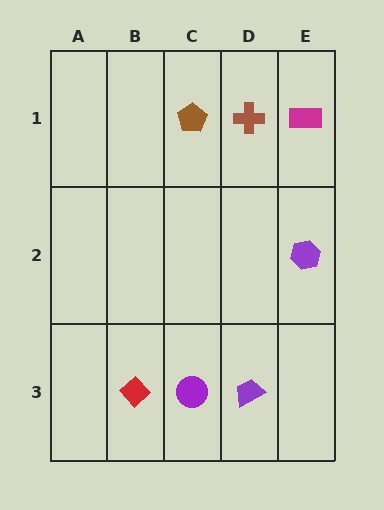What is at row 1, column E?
A magenta rectangle.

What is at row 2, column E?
A purple hexagon.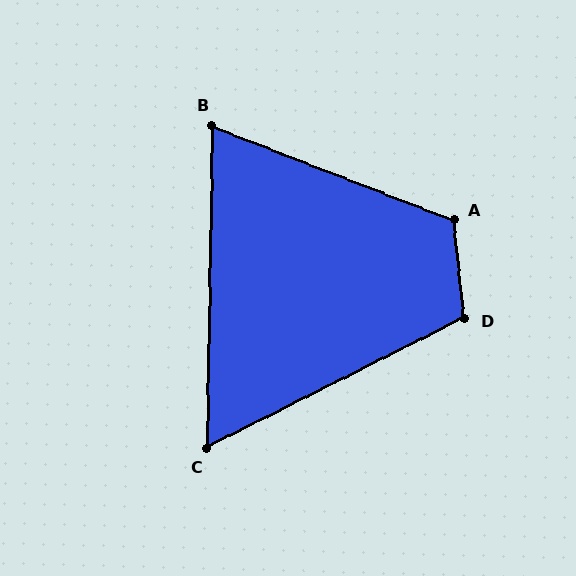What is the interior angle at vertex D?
Approximately 110 degrees (obtuse).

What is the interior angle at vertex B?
Approximately 70 degrees (acute).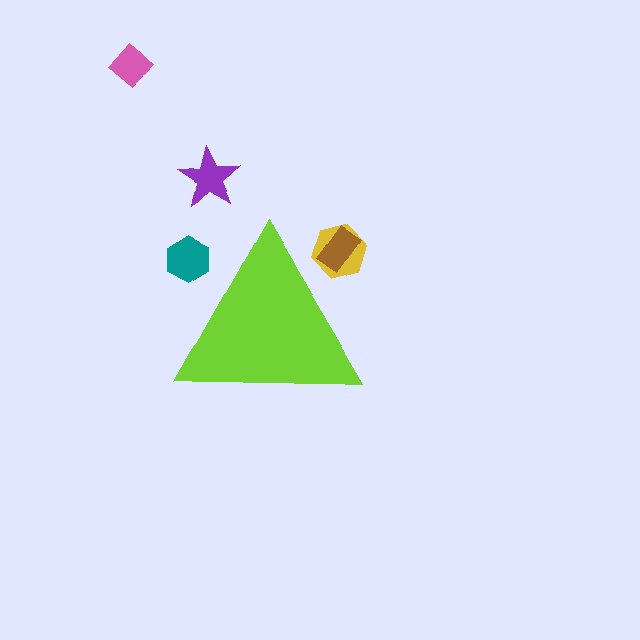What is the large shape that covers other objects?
A lime triangle.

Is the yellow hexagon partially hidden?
Yes, the yellow hexagon is partially hidden behind the lime triangle.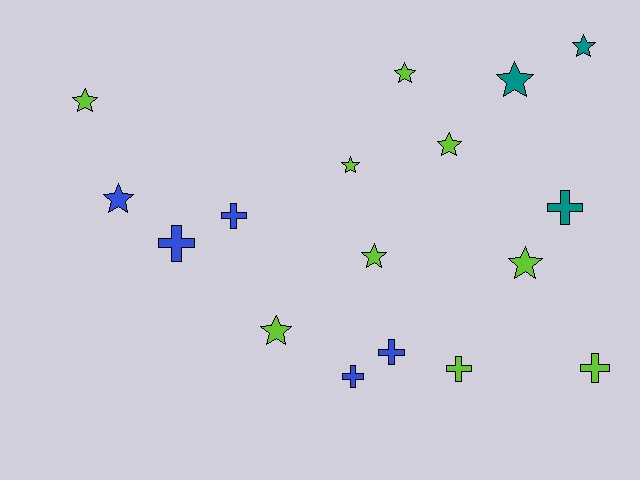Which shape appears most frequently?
Star, with 10 objects.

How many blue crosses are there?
There are 4 blue crosses.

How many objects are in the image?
There are 17 objects.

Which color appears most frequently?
Lime, with 9 objects.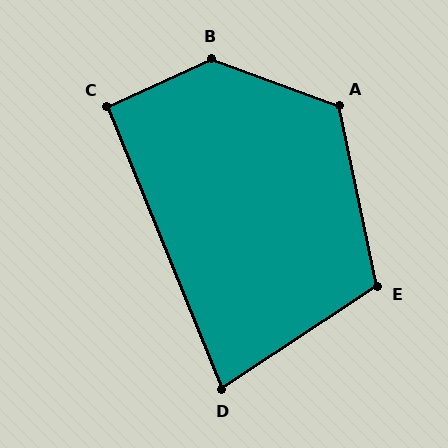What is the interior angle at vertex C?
Approximately 92 degrees (approximately right).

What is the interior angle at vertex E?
Approximately 112 degrees (obtuse).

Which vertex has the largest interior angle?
B, at approximately 135 degrees.